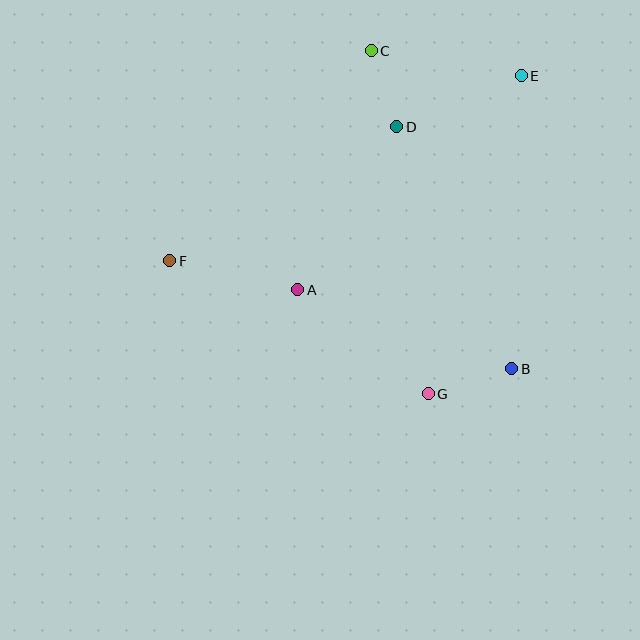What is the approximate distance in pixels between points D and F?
The distance between D and F is approximately 263 pixels.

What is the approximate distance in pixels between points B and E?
The distance between B and E is approximately 293 pixels.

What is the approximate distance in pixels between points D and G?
The distance between D and G is approximately 269 pixels.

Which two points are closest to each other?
Points C and D are closest to each other.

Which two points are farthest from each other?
Points E and F are farthest from each other.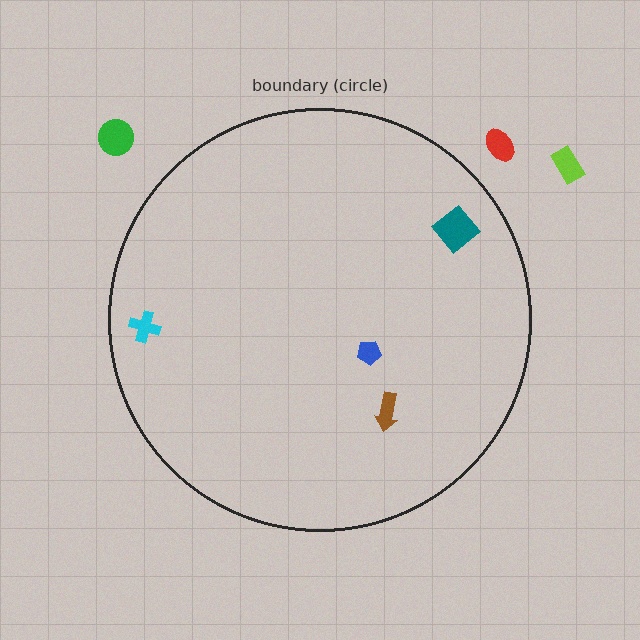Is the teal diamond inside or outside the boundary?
Inside.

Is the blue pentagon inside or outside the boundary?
Inside.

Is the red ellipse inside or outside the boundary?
Outside.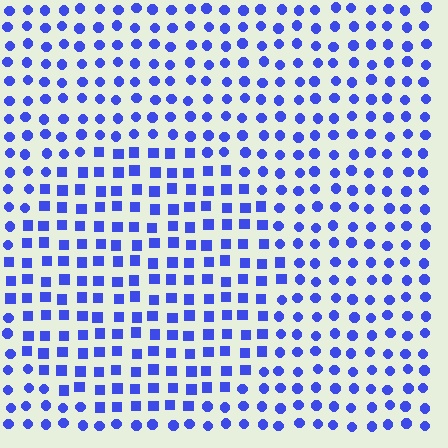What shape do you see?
I see a circle.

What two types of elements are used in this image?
The image uses squares inside the circle region and circles outside it.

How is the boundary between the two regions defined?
The boundary is defined by a change in element shape: squares inside vs. circles outside. All elements share the same color and spacing.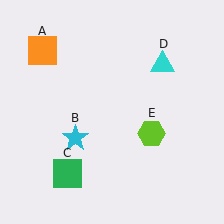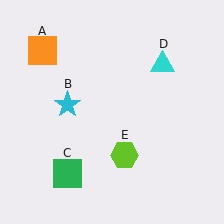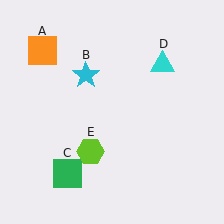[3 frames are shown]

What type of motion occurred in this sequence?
The cyan star (object B), lime hexagon (object E) rotated clockwise around the center of the scene.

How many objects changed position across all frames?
2 objects changed position: cyan star (object B), lime hexagon (object E).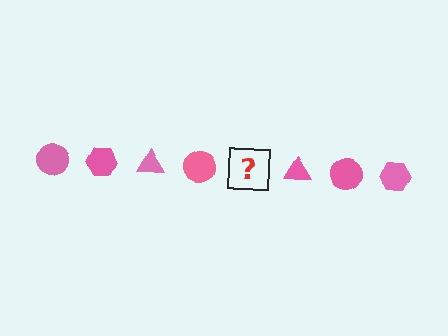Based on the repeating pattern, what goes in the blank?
The blank should be a pink hexagon.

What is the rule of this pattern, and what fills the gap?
The rule is that the pattern cycles through circle, hexagon, triangle shapes in pink. The gap should be filled with a pink hexagon.